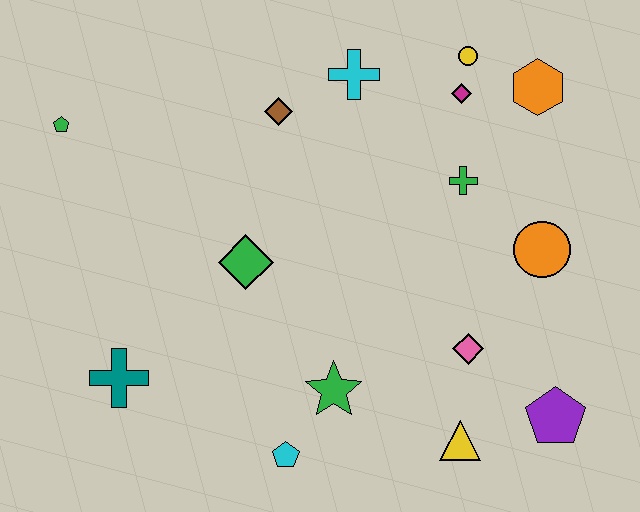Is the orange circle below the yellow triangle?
No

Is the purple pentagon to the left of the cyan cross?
No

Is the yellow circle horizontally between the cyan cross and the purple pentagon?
Yes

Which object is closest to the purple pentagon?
The yellow triangle is closest to the purple pentagon.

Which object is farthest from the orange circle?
The green pentagon is farthest from the orange circle.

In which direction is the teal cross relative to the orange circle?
The teal cross is to the left of the orange circle.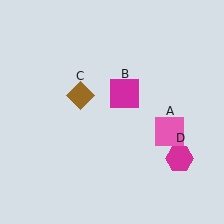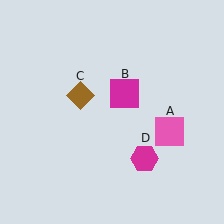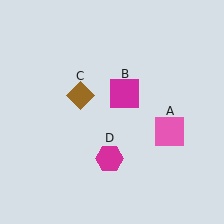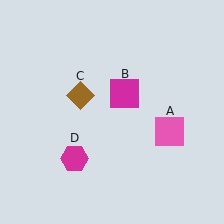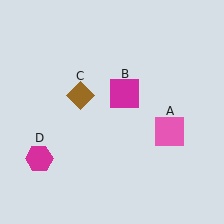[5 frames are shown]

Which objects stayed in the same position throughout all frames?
Pink square (object A) and magenta square (object B) and brown diamond (object C) remained stationary.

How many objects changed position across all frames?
1 object changed position: magenta hexagon (object D).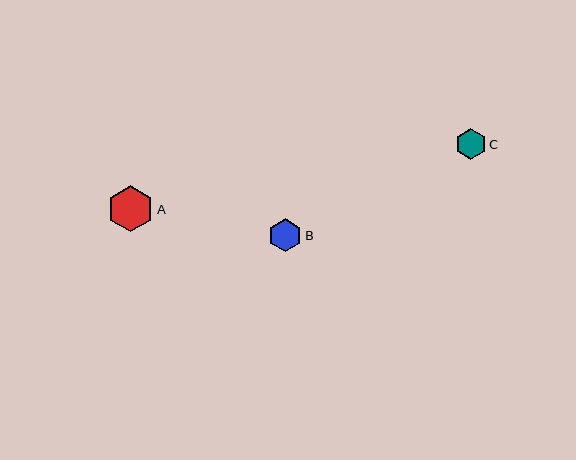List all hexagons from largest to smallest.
From largest to smallest: A, B, C.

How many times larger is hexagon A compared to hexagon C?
Hexagon A is approximately 1.5 times the size of hexagon C.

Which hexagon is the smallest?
Hexagon C is the smallest with a size of approximately 31 pixels.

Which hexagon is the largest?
Hexagon A is the largest with a size of approximately 47 pixels.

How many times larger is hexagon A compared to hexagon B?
Hexagon A is approximately 1.4 times the size of hexagon B.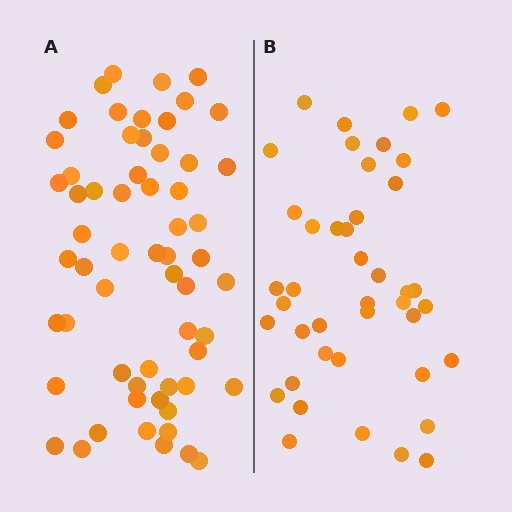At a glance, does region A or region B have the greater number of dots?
Region A (the left region) has more dots.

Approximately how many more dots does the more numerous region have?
Region A has approximately 20 more dots than region B.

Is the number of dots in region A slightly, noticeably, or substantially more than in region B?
Region A has noticeably more, but not dramatically so. The ratio is roughly 1.4 to 1.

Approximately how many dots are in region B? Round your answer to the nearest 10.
About 40 dots. (The exact count is 42, which rounds to 40.)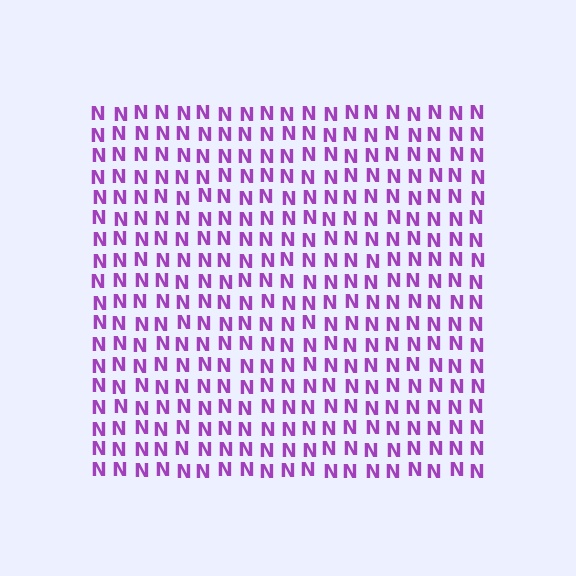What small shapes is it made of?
It is made of small letter N's.